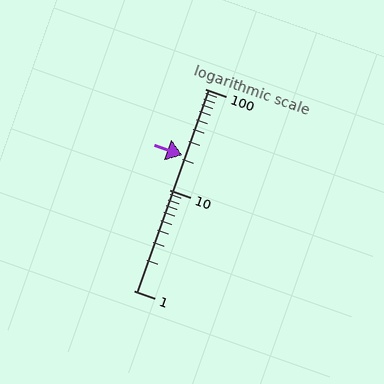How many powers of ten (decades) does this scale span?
The scale spans 2 decades, from 1 to 100.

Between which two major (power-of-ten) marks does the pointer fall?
The pointer is between 10 and 100.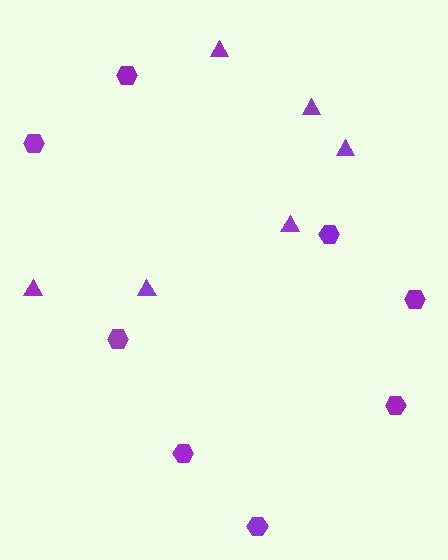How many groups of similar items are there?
There are 2 groups: one group of triangles (6) and one group of hexagons (8).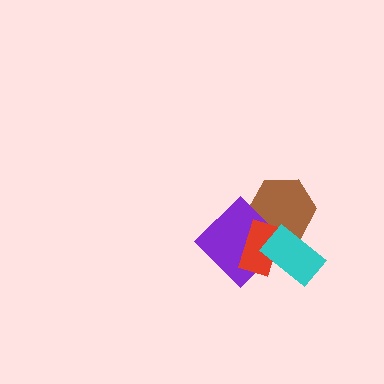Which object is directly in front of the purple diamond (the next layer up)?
The red rectangle is directly in front of the purple diamond.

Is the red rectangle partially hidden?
Yes, it is partially covered by another shape.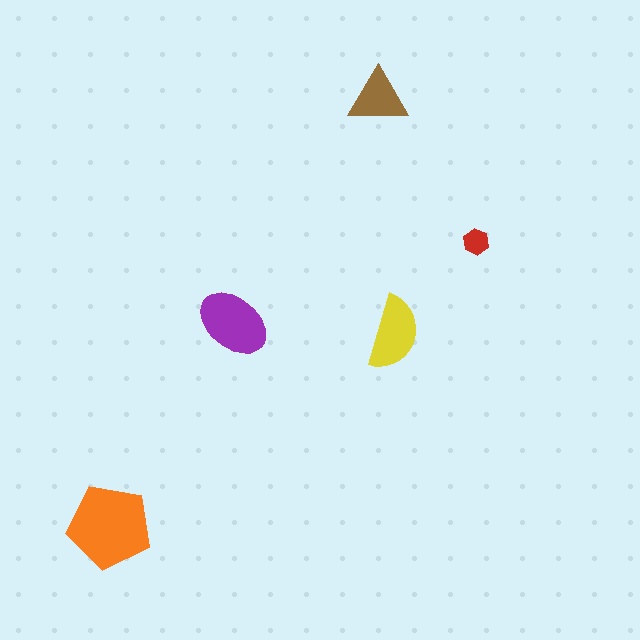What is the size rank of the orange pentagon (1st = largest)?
1st.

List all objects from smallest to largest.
The red hexagon, the brown triangle, the yellow semicircle, the purple ellipse, the orange pentagon.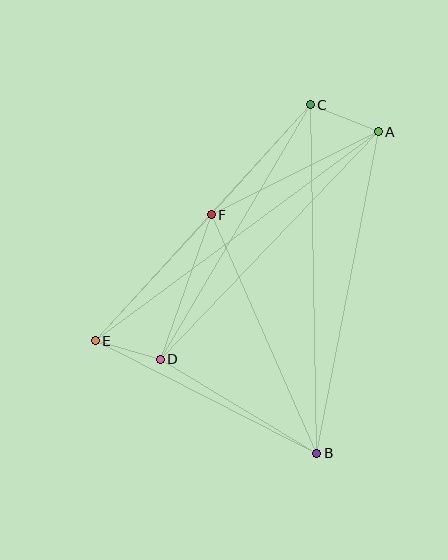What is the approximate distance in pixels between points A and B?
The distance between A and B is approximately 327 pixels.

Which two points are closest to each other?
Points D and E are closest to each other.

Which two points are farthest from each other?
Points A and E are farthest from each other.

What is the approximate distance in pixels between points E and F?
The distance between E and F is approximately 171 pixels.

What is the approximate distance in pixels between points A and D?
The distance between A and D is approximately 315 pixels.